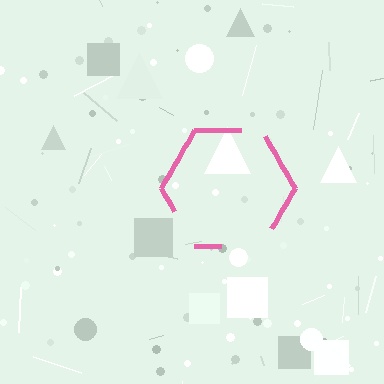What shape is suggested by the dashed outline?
The dashed outline suggests a hexagon.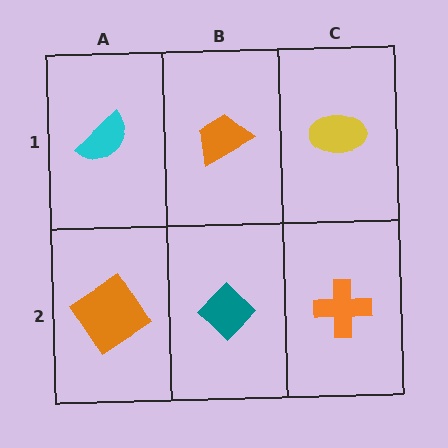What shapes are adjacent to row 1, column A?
An orange diamond (row 2, column A), an orange trapezoid (row 1, column B).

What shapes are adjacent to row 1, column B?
A teal diamond (row 2, column B), a cyan semicircle (row 1, column A), a yellow ellipse (row 1, column C).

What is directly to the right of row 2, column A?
A teal diamond.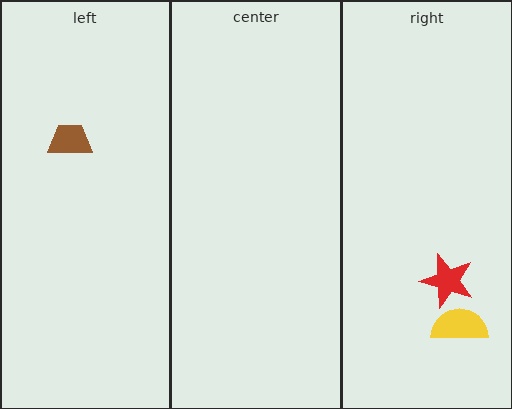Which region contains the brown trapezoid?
The left region.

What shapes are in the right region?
The red star, the yellow semicircle.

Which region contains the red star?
The right region.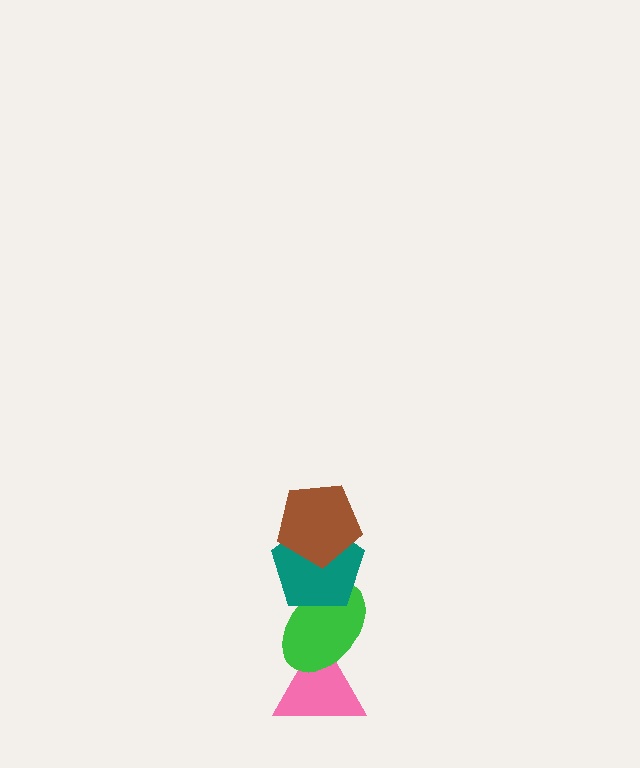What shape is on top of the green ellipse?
The teal pentagon is on top of the green ellipse.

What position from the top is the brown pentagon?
The brown pentagon is 1st from the top.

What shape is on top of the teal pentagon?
The brown pentagon is on top of the teal pentagon.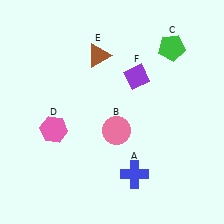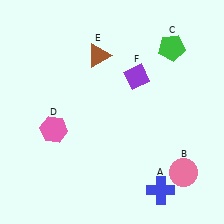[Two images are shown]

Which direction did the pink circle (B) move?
The pink circle (B) moved right.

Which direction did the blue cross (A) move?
The blue cross (A) moved right.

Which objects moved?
The objects that moved are: the blue cross (A), the pink circle (B).